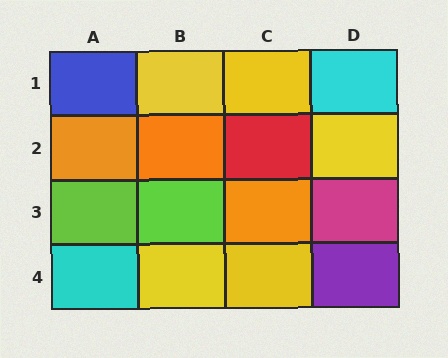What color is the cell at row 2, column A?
Orange.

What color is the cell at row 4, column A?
Cyan.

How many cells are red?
1 cell is red.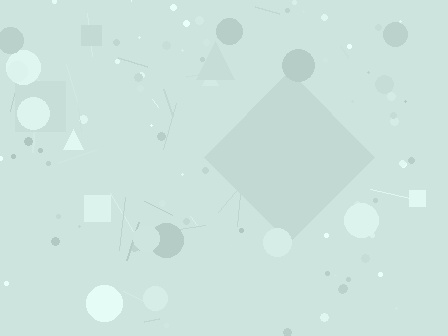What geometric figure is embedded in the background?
A diamond is embedded in the background.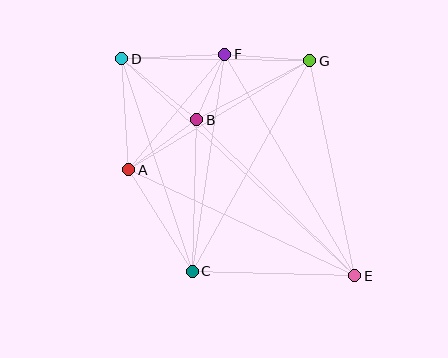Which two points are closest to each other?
Points B and F are closest to each other.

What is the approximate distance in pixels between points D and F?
The distance between D and F is approximately 103 pixels.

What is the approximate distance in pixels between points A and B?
The distance between A and B is approximately 85 pixels.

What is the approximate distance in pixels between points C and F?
The distance between C and F is approximately 219 pixels.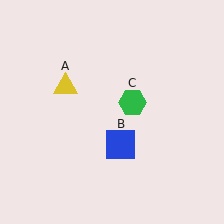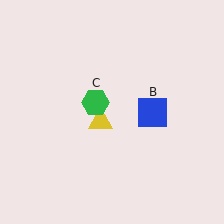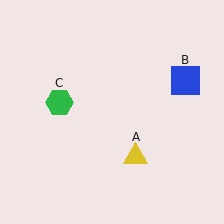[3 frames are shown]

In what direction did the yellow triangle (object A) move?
The yellow triangle (object A) moved down and to the right.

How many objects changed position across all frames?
3 objects changed position: yellow triangle (object A), blue square (object B), green hexagon (object C).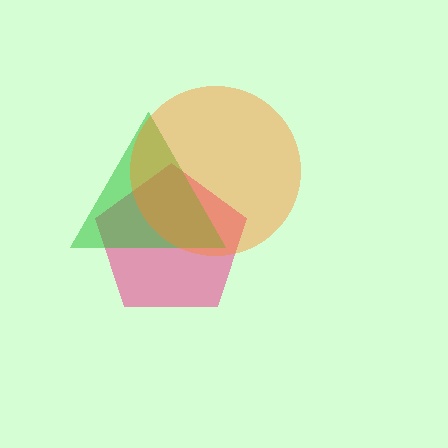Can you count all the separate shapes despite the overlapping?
Yes, there are 3 separate shapes.